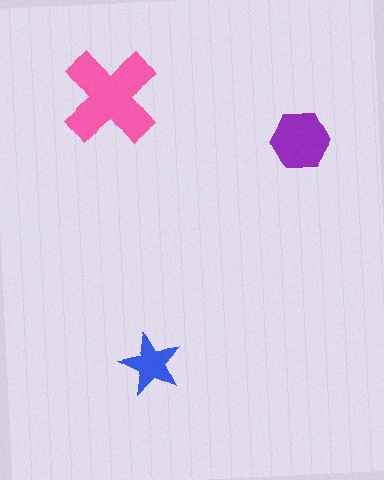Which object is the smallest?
The blue star.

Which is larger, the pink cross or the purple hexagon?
The pink cross.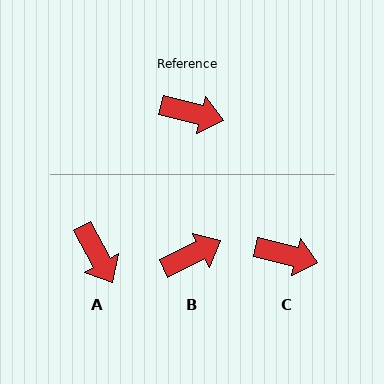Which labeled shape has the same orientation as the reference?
C.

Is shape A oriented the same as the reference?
No, it is off by about 48 degrees.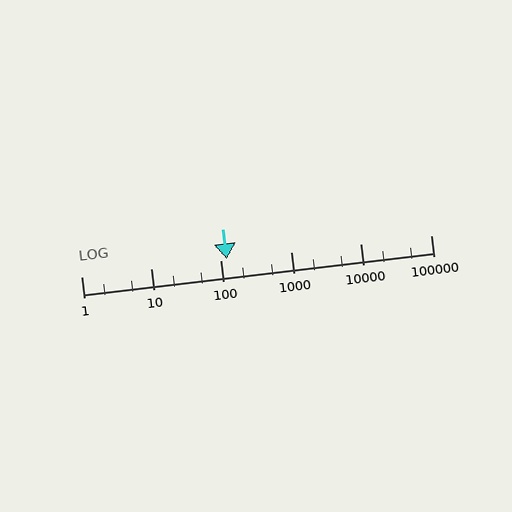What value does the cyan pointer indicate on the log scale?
The pointer indicates approximately 120.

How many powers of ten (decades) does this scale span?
The scale spans 5 decades, from 1 to 100000.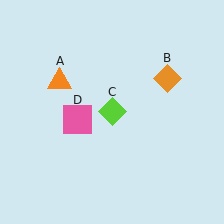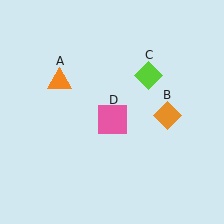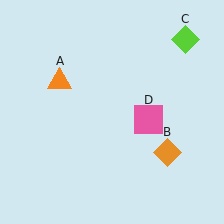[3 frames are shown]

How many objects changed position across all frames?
3 objects changed position: orange diamond (object B), lime diamond (object C), pink square (object D).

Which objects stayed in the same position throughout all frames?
Orange triangle (object A) remained stationary.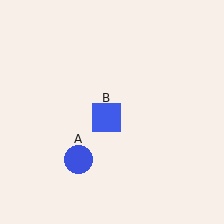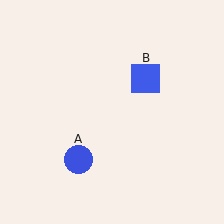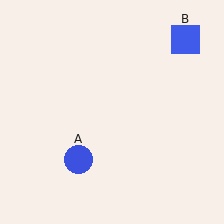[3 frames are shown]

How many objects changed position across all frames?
1 object changed position: blue square (object B).